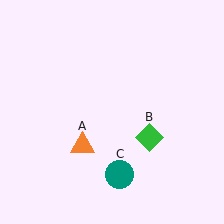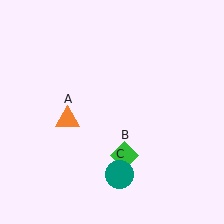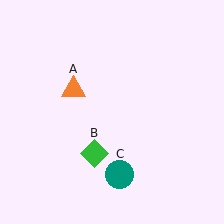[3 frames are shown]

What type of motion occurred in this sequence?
The orange triangle (object A), green diamond (object B) rotated clockwise around the center of the scene.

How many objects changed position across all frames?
2 objects changed position: orange triangle (object A), green diamond (object B).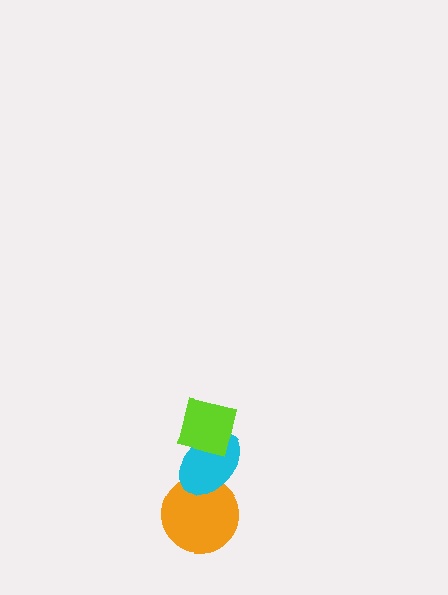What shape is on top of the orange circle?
The cyan ellipse is on top of the orange circle.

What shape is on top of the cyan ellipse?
The lime square is on top of the cyan ellipse.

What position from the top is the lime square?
The lime square is 1st from the top.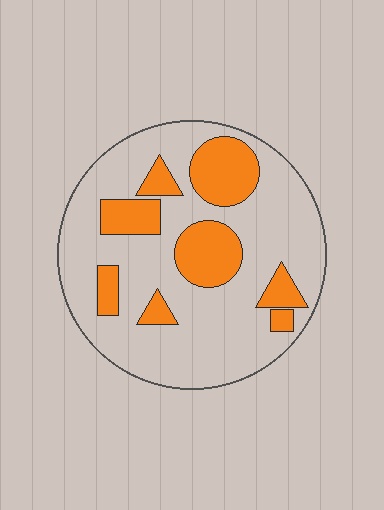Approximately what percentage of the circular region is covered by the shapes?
Approximately 25%.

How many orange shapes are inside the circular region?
8.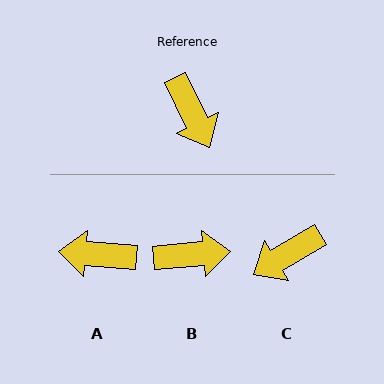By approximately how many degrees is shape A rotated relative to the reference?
Approximately 121 degrees clockwise.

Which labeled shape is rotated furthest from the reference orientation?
A, about 121 degrees away.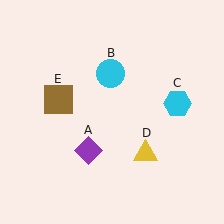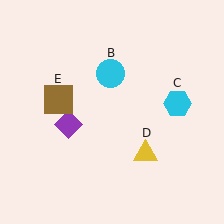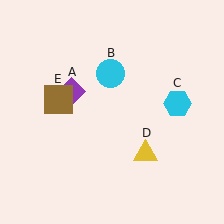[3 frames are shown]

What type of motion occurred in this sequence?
The purple diamond (object A) rotated clockwise around the center of the scene.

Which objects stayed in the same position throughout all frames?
Cyan circle (object B) and cyan hexagon (object C) and yellow triangle (object D) and brown square (object E) remained stationary.